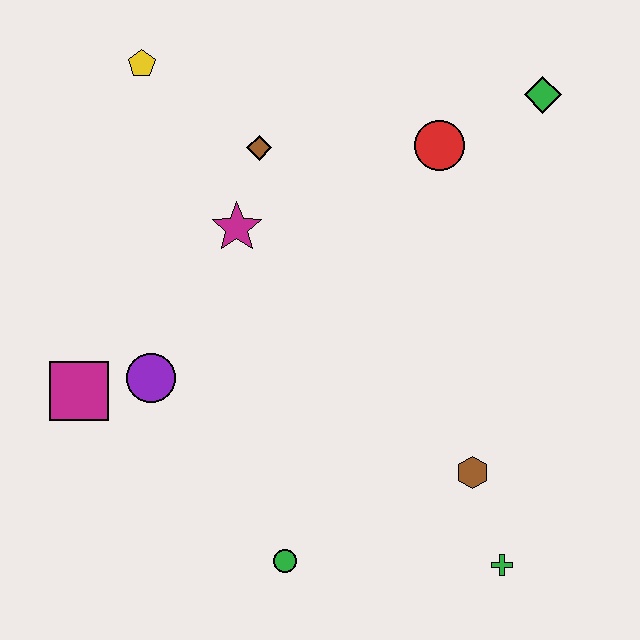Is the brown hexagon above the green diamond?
No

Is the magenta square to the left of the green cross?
Yes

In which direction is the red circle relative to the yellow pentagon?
The red circle is to the right of the yellow pentagon.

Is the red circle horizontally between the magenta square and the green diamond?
Yes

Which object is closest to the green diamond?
The red circle is closest to the green diamond.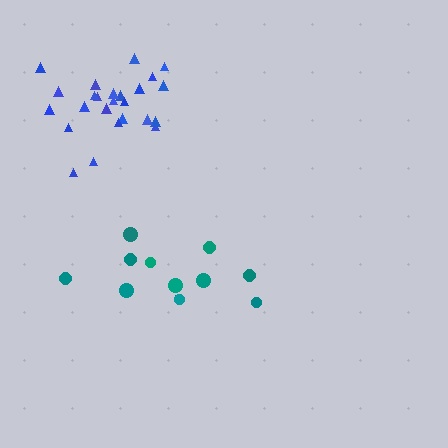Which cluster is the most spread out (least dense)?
Teal.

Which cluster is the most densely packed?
Blue.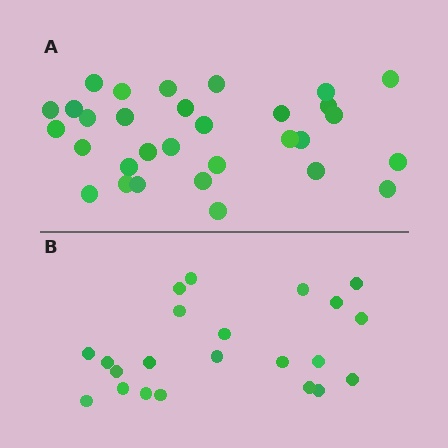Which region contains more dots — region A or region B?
Region A (the top region) has more dots.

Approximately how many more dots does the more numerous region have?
Region A has roughly 8 or so more dots than region B.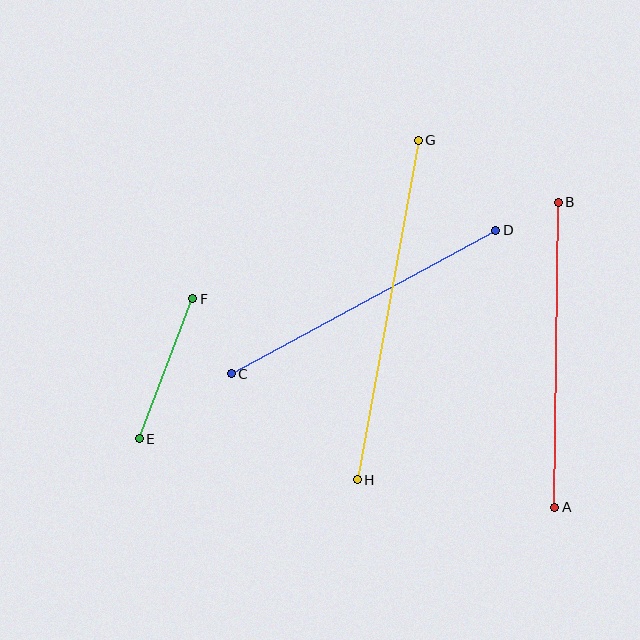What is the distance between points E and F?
The distance is approximately 150 pixels.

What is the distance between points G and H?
The distance is approximately 345 pixels.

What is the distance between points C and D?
The distance is approximately 301 pixels.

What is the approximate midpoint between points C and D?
The midpoint is at approximately (363, 302) pixels.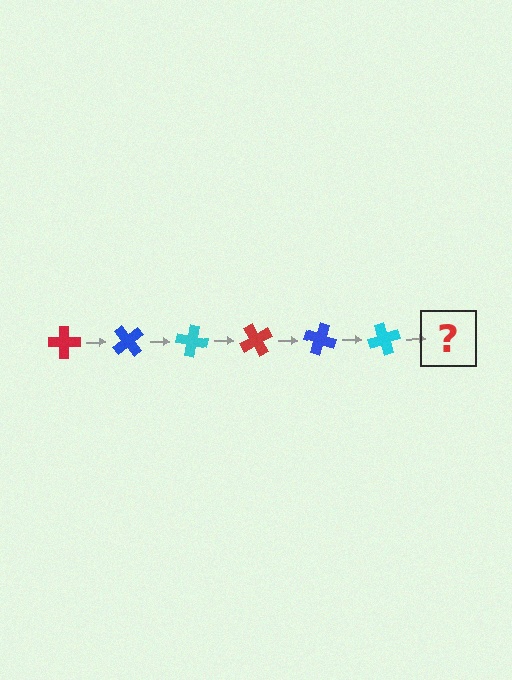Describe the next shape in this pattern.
It should be a red cross, rotated 300 degrees from the start.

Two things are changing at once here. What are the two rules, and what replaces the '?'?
The two rules are that it rotates 50 degrees each step and the color cycles through red, blue, and cyan. The '?' should be a red cross, rotated 300 degrees from the start.